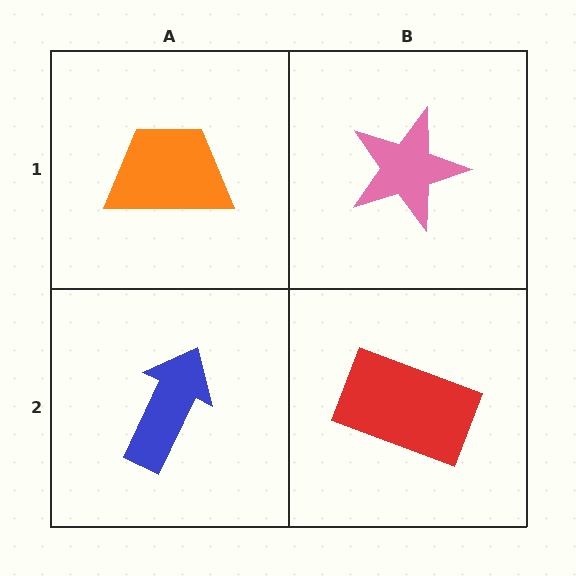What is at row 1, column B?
A pink star.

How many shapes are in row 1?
2 shapes.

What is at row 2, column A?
A blue arrow.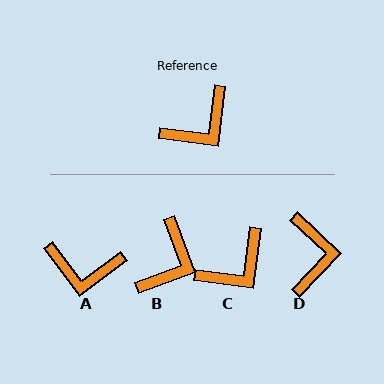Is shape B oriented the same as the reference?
No, it is off by about 27 degrees.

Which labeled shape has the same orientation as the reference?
C.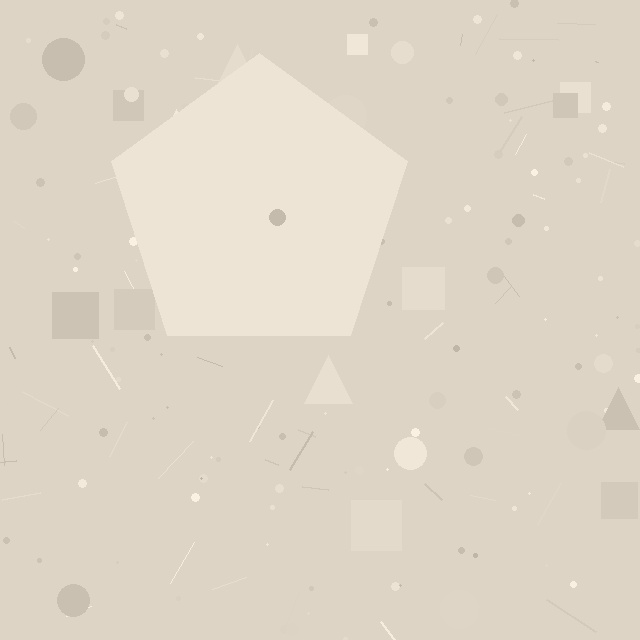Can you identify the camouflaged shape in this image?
The camouflaged shape is a pentagon.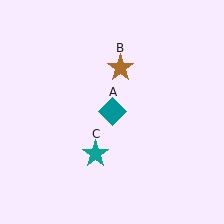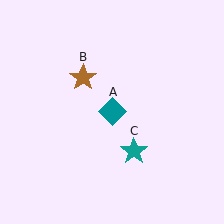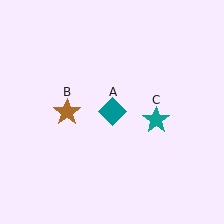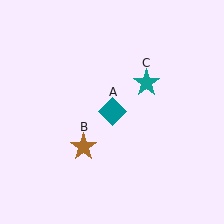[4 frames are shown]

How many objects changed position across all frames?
2 objects changed position: brown star (object B), teal star (object C).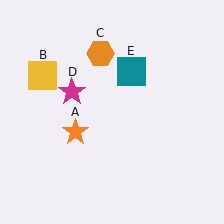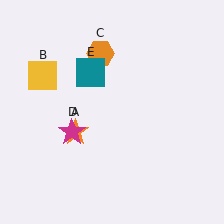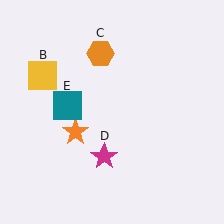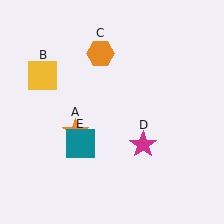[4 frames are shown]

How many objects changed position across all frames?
2 objects changed position: magenta star (object D), teal square (object E).